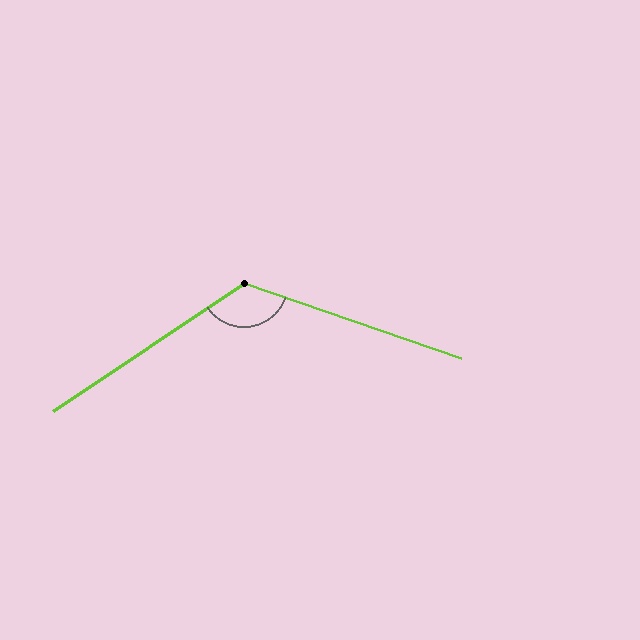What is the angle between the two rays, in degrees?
Approximately 127 degrees.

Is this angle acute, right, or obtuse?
It is obtuse.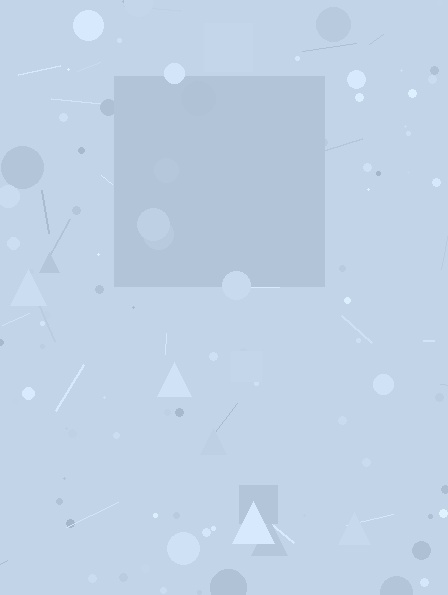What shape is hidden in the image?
A square is hidden in the image.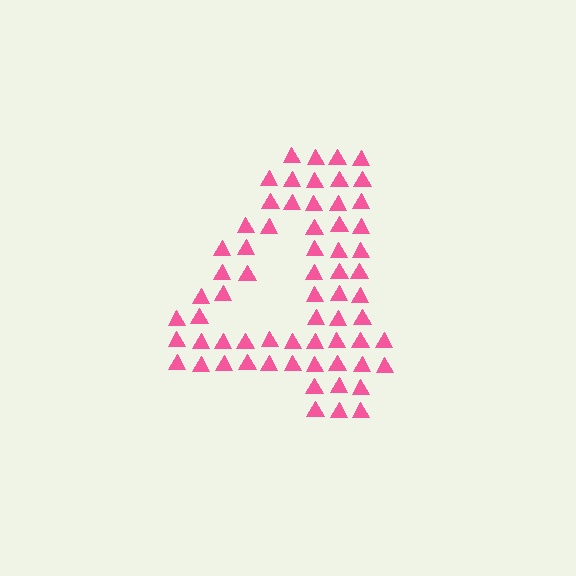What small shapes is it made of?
It is made of small triangles.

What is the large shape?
The large shape is the digit 4.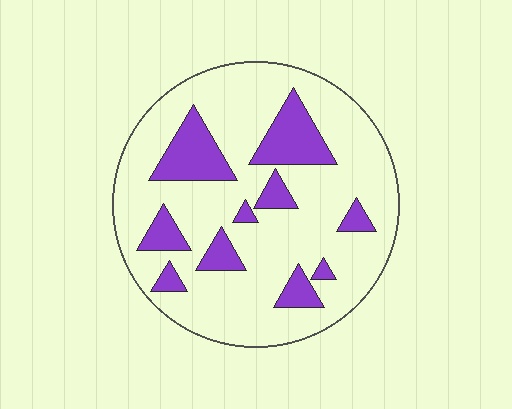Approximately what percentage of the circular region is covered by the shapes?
Approximately 20%.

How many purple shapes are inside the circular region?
10.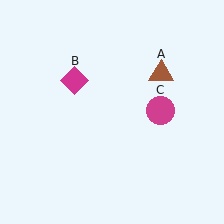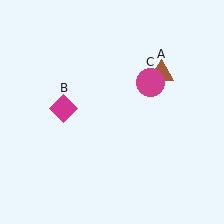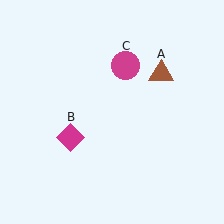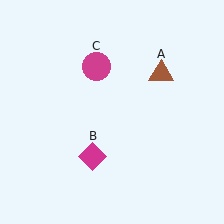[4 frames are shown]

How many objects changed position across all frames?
2 objects changed position: magenta diamond (object B), magenta circle (object C).